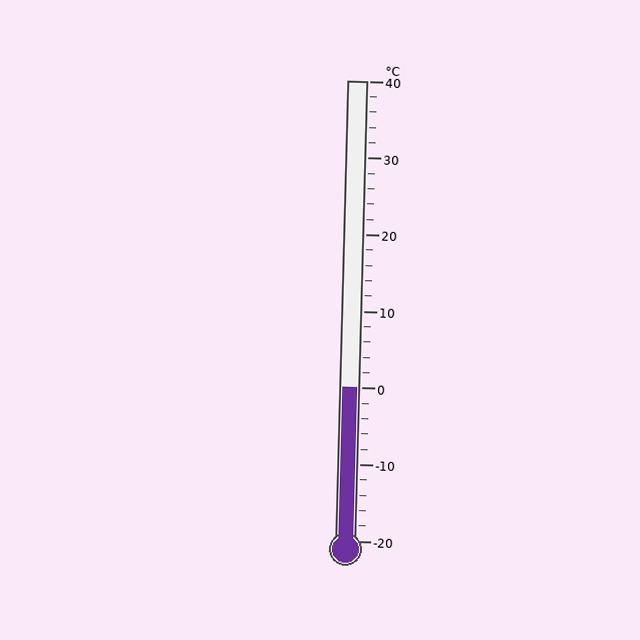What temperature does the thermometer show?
The thermometer shows approximately 0°C.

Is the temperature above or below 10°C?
The temperature is below 10°C.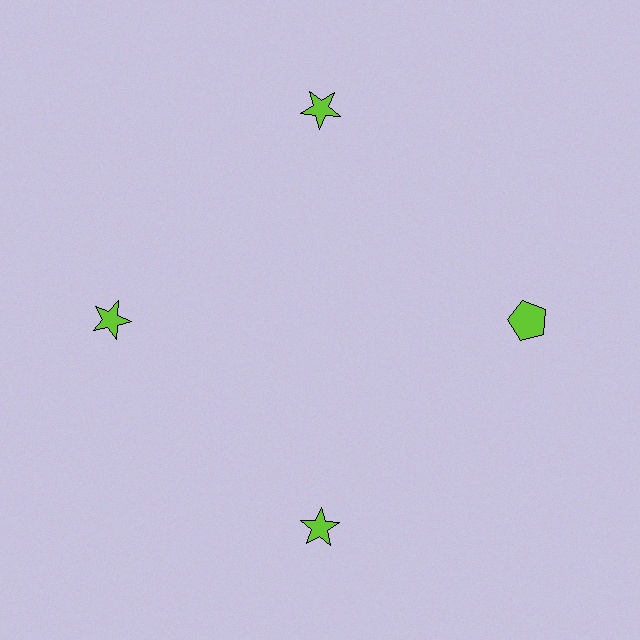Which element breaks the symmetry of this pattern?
The lime pentagon at roughly the 3 o'clock position breaks the symmetry. All other shapes are lime stars.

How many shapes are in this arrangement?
There are 4 shapes arranged in a ring pattern.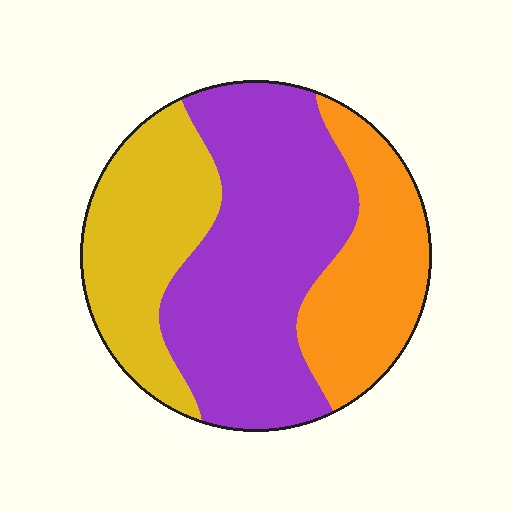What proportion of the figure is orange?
Orange covers roughly 25% of the figure.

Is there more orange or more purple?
Purple.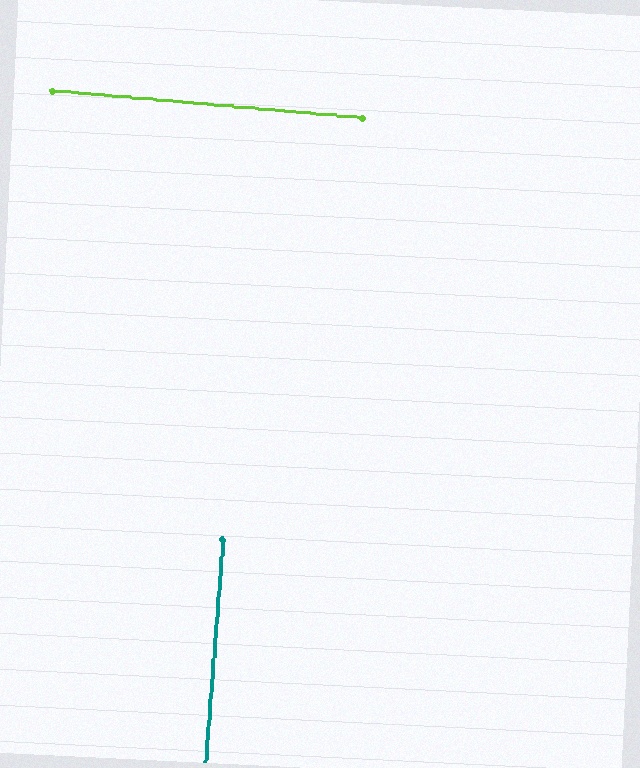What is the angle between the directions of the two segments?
Approximately 89 degrees.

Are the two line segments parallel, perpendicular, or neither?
Perpendicular — they meet at approximately 89°.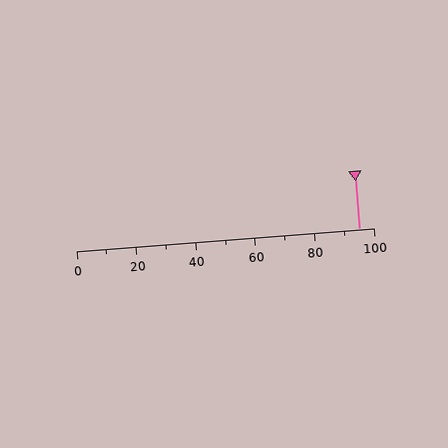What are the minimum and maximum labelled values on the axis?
The axis runs from 0 to 100.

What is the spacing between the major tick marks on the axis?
The major ticks are spaced 20 apart.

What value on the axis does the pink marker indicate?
The marker indicates approximately 95.